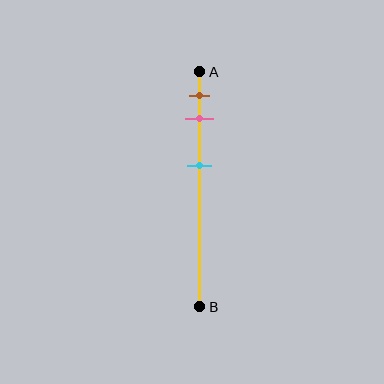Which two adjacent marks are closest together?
The brown and pink marks are the closest adjacent pair.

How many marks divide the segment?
There are 3 marks dividing the segment.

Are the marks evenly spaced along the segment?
No, the marks are not evenly spaced.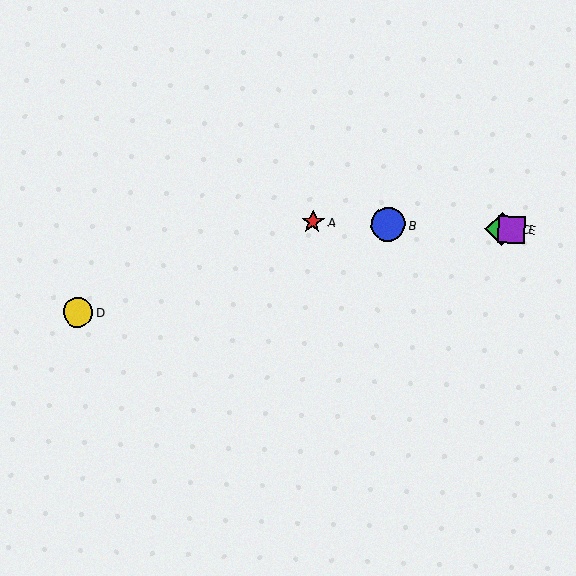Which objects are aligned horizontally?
Objects A, B, C, E are aligned horizontally.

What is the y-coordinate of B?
Object B is at y≈225.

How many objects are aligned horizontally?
4 objects (A, B, C, E) are aligned horizontally.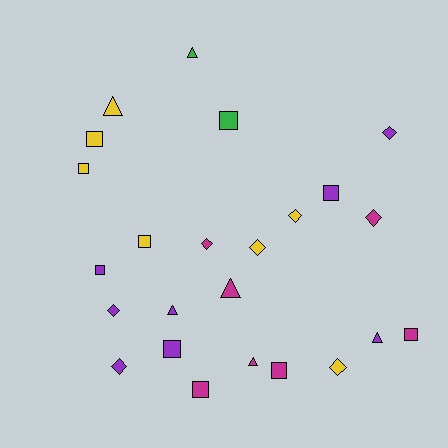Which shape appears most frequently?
Square, with 10 objects.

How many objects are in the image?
There are 24 objects.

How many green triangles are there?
There is 1 green triangle.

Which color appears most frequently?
Purple, with 8 objects.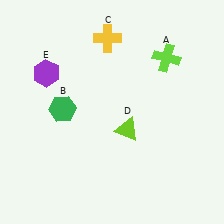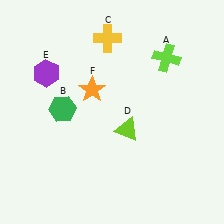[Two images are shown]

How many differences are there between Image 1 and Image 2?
There is 1 difference between the two images.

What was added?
An orange star (F) was added in Image 2.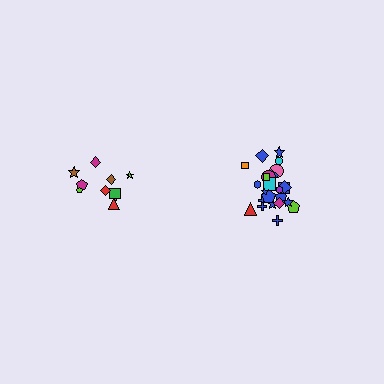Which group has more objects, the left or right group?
The right group.